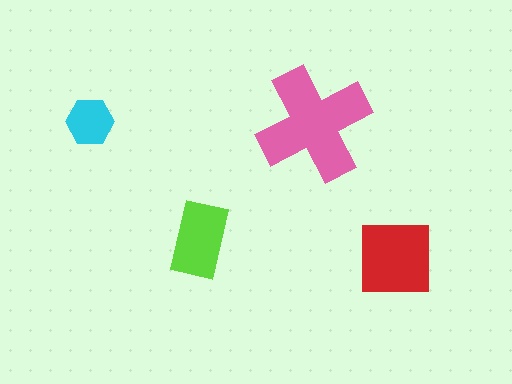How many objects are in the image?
There are 4 objects in the image.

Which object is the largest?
The pink cross.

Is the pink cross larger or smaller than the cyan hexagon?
Larger.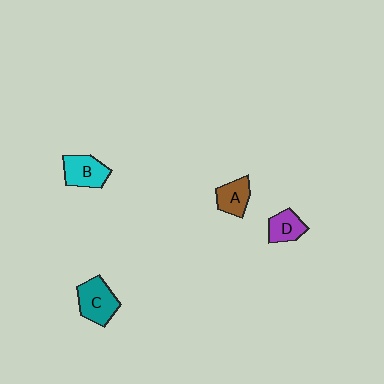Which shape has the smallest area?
Shape D (purple).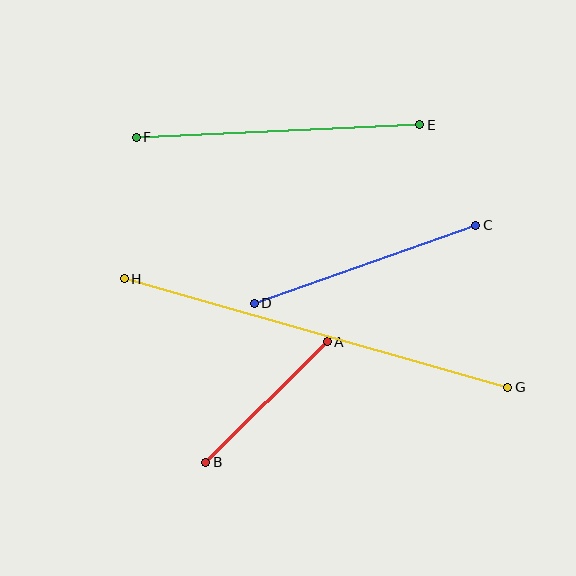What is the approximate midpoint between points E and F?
The midpoint is at approximately (278, 131) pixels.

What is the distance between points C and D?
The distance is approximately 235 pixels.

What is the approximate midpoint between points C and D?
The midpoint is at approximately (365, 264) pixels.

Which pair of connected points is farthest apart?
Points G and H are farthest apart.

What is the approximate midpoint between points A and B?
The midpoint is at approximately (266, 402) pixels.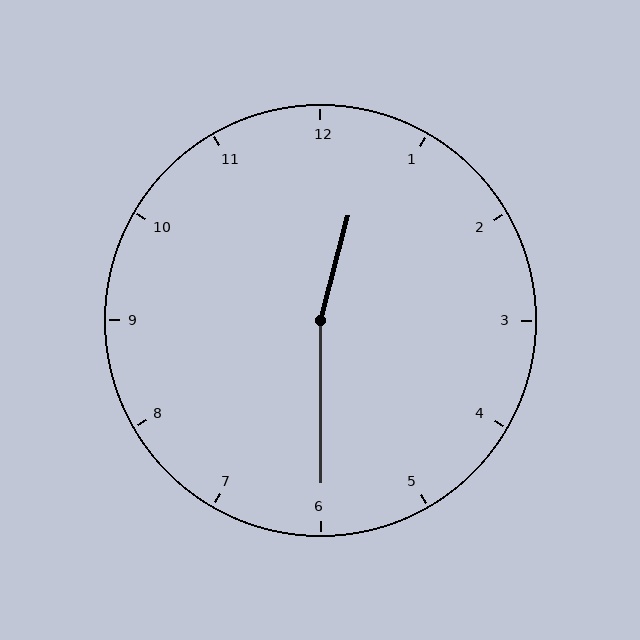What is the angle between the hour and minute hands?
Approximately 165 degrees.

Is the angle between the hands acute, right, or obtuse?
It is obtuse.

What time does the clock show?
12:30.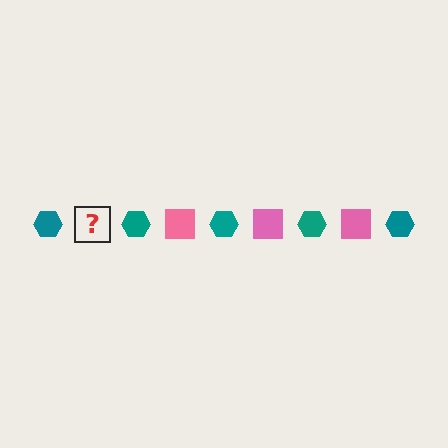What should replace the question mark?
The question mark should be replaced with a pink square.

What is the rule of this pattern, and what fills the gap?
The rule is that the pattern alternates between teal hexagon and pink square. The gap should be filled with a pink square.